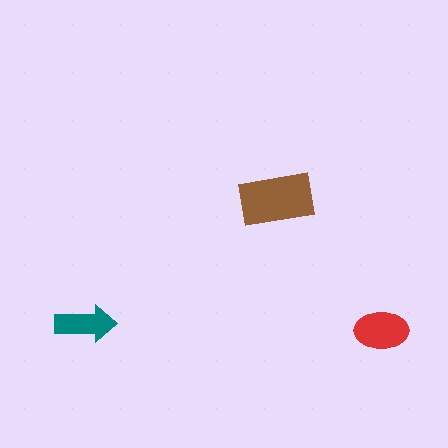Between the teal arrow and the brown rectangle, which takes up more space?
The brown rectangle.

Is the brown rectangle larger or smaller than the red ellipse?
Larger.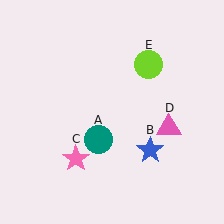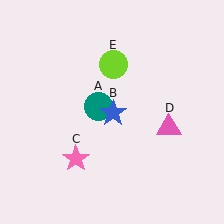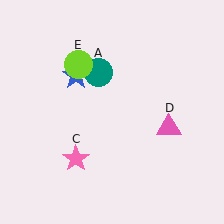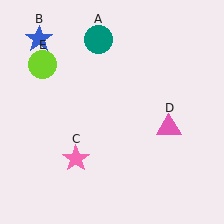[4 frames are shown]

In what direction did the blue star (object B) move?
The blue star (object B) moved up and to the left.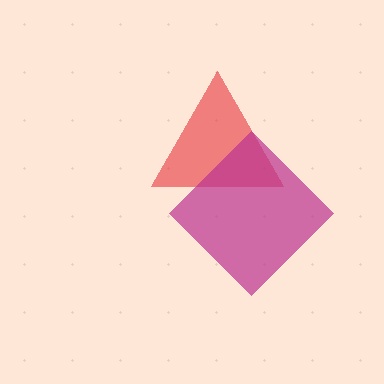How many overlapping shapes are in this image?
There are 2 overlapping shapes in the image.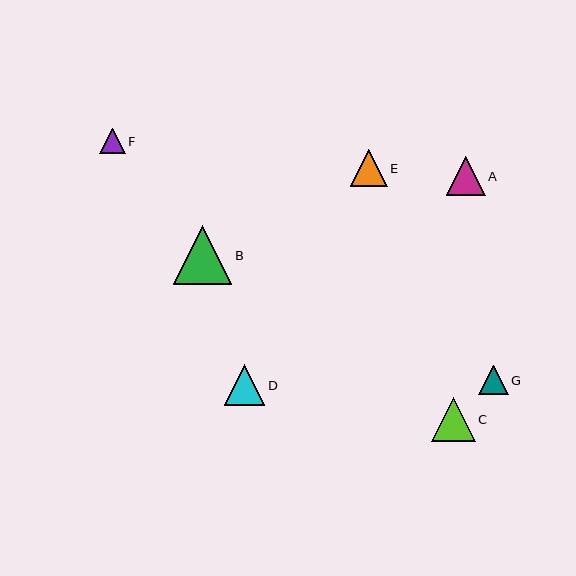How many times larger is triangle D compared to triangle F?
Triangle D is approximately 1.6 times the size of triangle F.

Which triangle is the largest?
Triangle B is the largest with a size of approximately 58 pixels.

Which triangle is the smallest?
Triangle F is the smallest with a size of approximately 25 pixels.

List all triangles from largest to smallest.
From largest to smallest: B, C, D, A, E, G, F.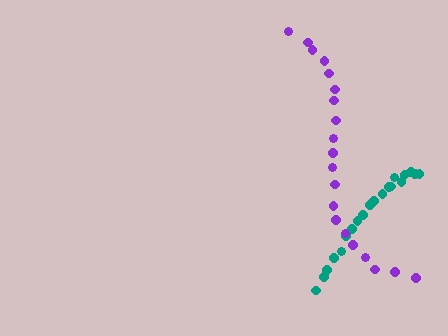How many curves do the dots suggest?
There are 2 distinct paths.